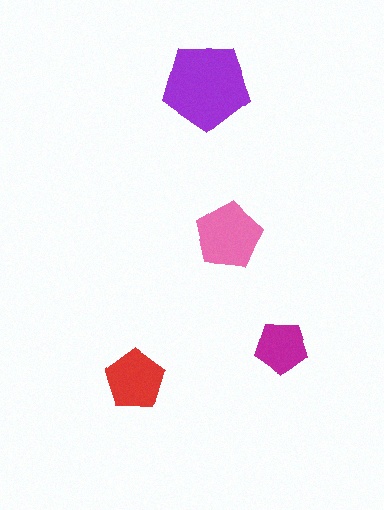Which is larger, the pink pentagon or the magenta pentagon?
The pink one.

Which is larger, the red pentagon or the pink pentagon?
The pink one.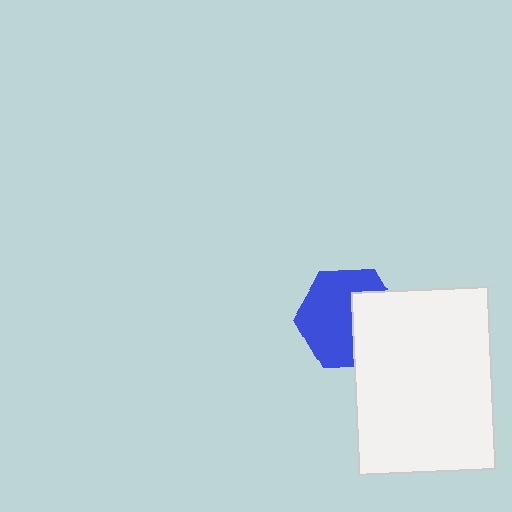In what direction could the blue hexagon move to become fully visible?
The blue hexagon could move left. That would shift it out from behind the white rectangle entirely.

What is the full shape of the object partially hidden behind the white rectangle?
The partially hidden object is a blue hexagon.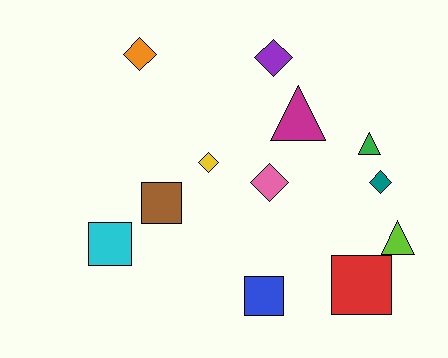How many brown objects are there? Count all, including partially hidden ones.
There is 1 brown object.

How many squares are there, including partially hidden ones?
There are 4 squares.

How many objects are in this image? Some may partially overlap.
There are 12 objects.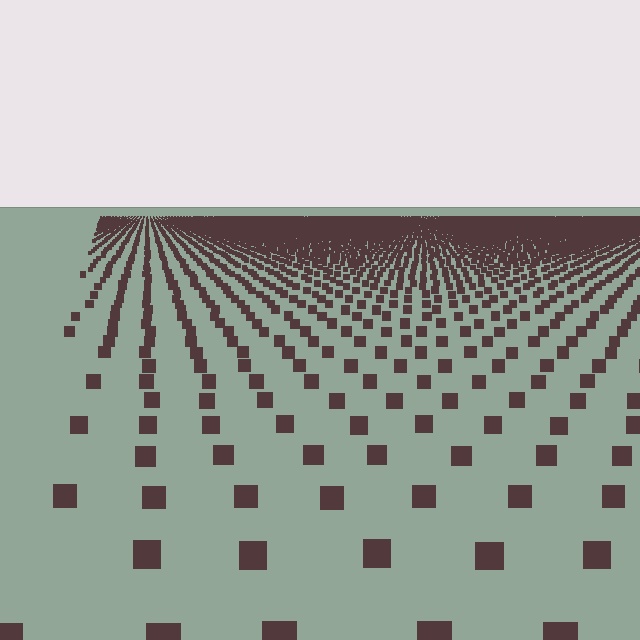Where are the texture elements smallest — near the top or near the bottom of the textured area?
Near the top.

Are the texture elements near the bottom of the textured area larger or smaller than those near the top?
Larger. Near the bottom, elements are closer to the viewer and appear at a bigger on-screen size.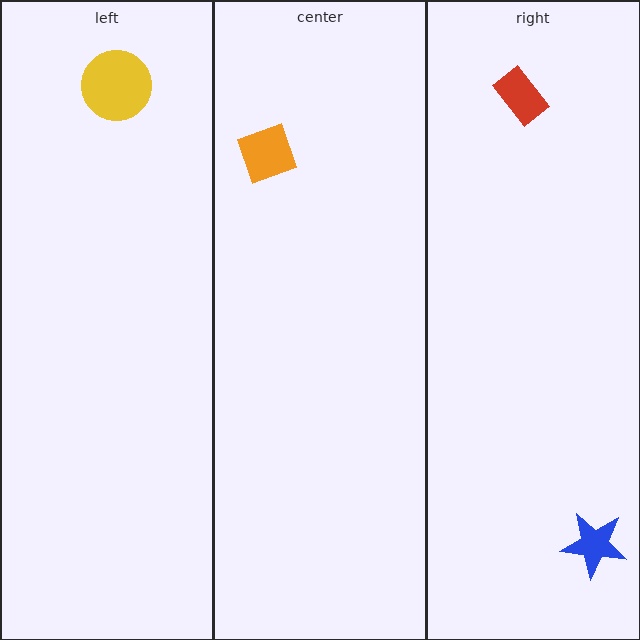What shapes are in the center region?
The orange diamond.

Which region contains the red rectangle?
The right region.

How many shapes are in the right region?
2.